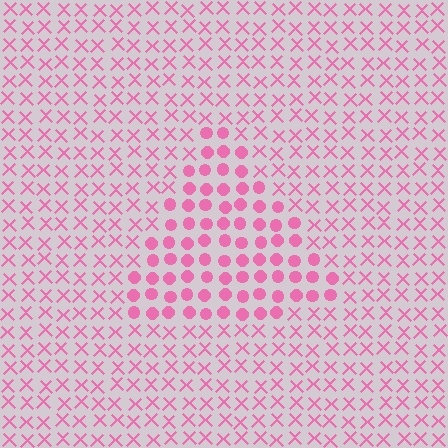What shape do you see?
I see a triangle.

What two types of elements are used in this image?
The image uses circles inside the triangle region and X marks outside it.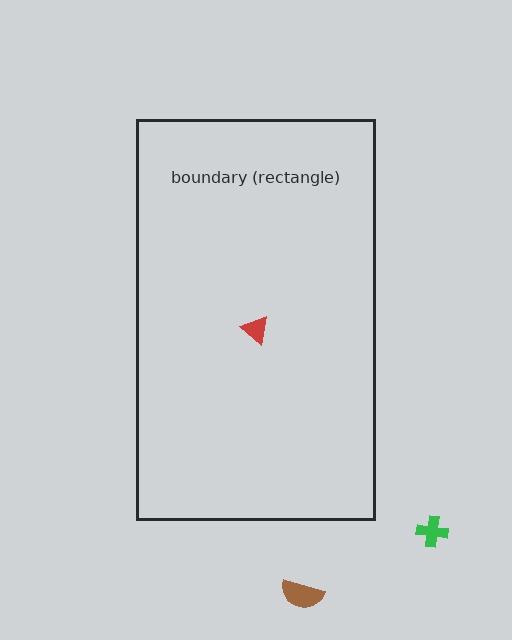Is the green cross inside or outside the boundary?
Outside.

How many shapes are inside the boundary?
1 inside, 2 outside.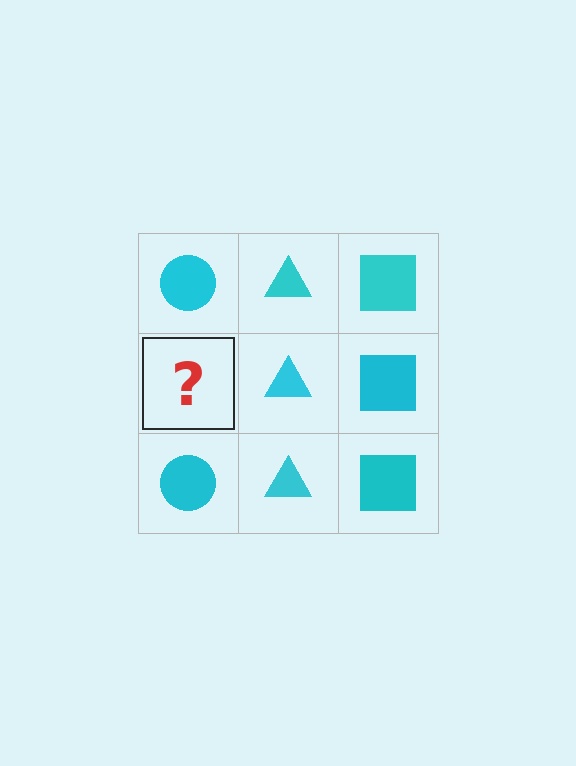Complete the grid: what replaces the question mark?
The question mark should be replaced with a cyan circle.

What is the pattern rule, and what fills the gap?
The rule is that each column has a consistent shape. The gap should be filled with a cyan circle.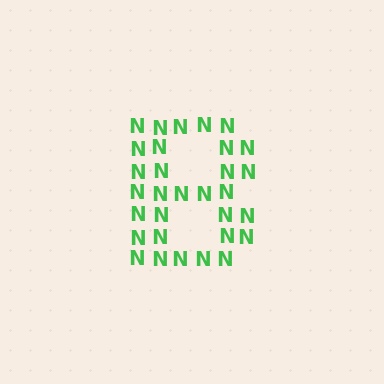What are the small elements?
The small elements are letter N's.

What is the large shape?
The large shape is the letter B.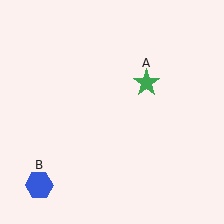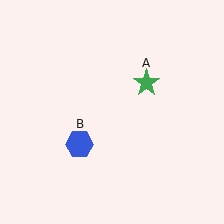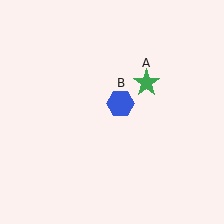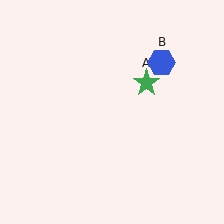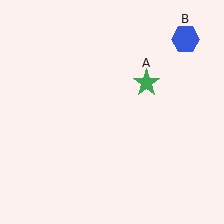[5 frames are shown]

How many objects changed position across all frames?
1 object changed position: blue hexagon (object B).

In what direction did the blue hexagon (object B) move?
The blue hexagon (object B) moved up and to the right.